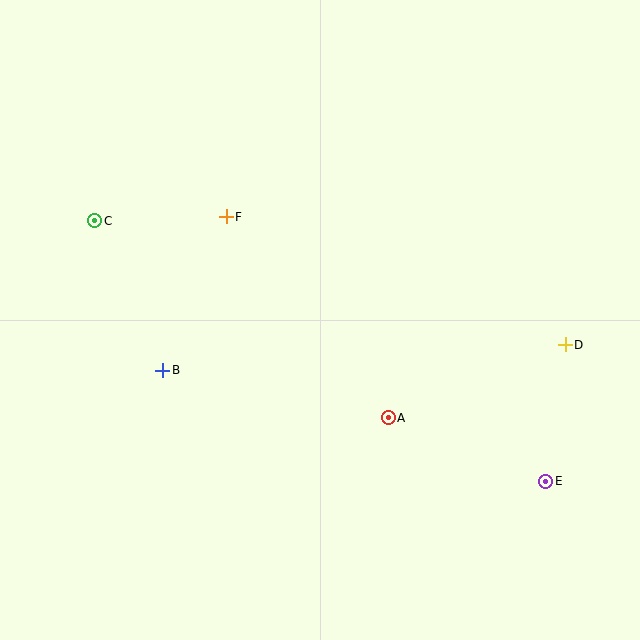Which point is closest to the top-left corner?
Point C is closest to the top-left corner.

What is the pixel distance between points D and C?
The distance between D and C is 487 pixels.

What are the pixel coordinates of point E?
Point E is at (546, 481).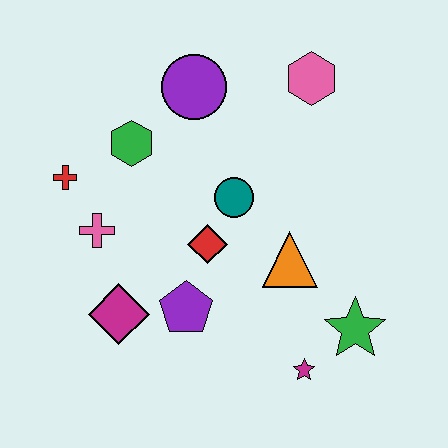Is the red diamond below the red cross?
Yes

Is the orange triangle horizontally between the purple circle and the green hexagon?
No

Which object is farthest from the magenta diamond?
The pink hexagon is farthest from the magenta diamond.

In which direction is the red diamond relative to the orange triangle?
The red diamond is to the left of the orange triangle.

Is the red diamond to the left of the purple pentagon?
No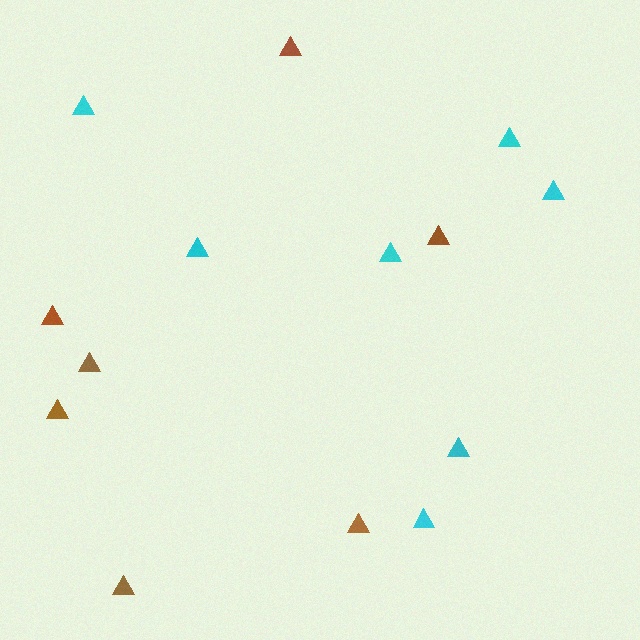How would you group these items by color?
There are 2 groups: one group of brown triangles (7) and one group of cyan triangles (7).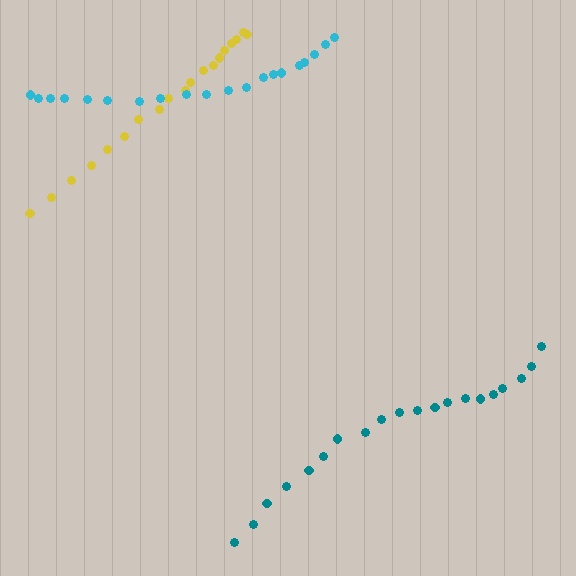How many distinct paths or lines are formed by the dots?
There are 3 distinct paths.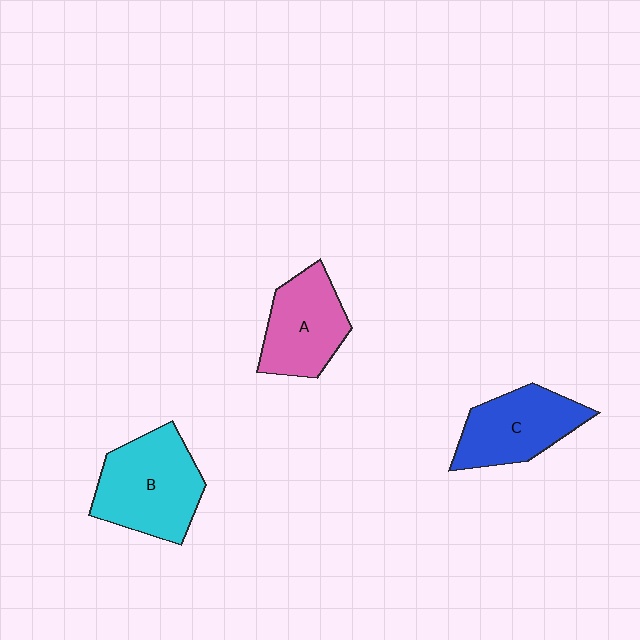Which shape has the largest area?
Shape B (cyan).